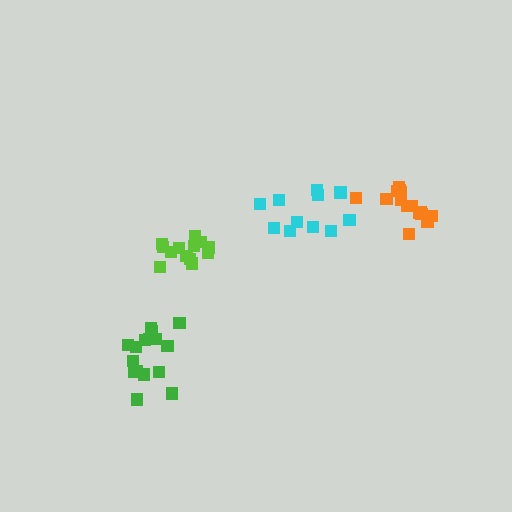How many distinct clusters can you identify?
There are 4 distinct clusters.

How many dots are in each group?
Group 1: 13 dots, Group 2: 15 dots, Group 3: 16 dots, Group 4: 11 dots (55 total).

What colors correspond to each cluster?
The clusters are colored: lime, orange, green, cyan.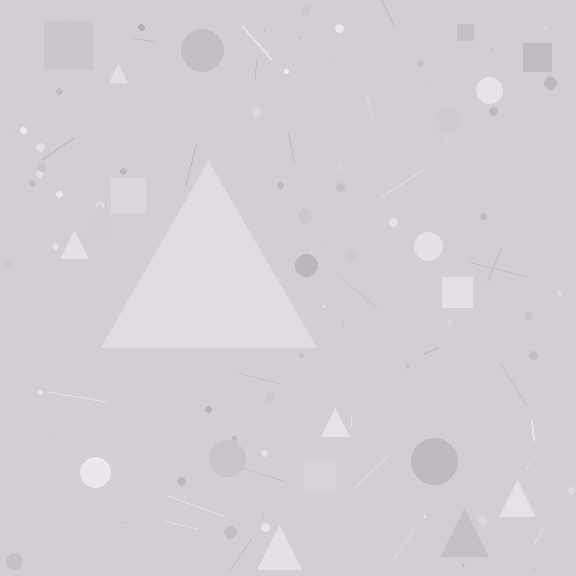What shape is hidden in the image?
A triangle is hidden in the image.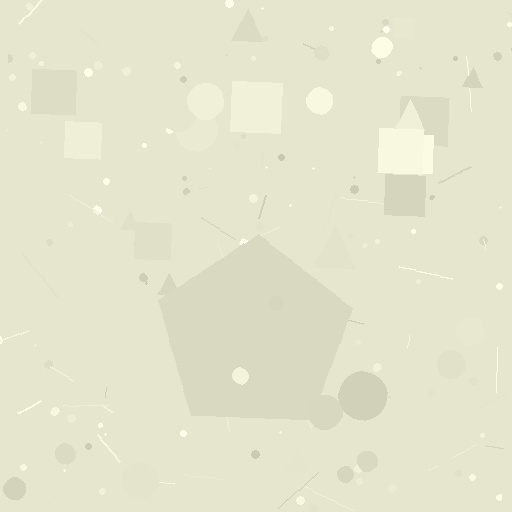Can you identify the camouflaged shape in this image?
The camouflaged shape is a pentagon.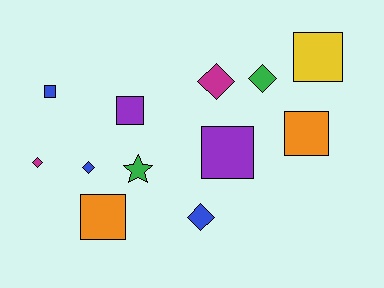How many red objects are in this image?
There are no red objects.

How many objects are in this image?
There are 12 objects.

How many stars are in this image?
There is 1 star.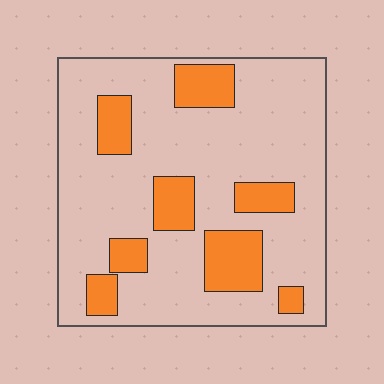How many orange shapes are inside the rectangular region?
8.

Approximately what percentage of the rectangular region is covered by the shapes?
Approximately 20%.